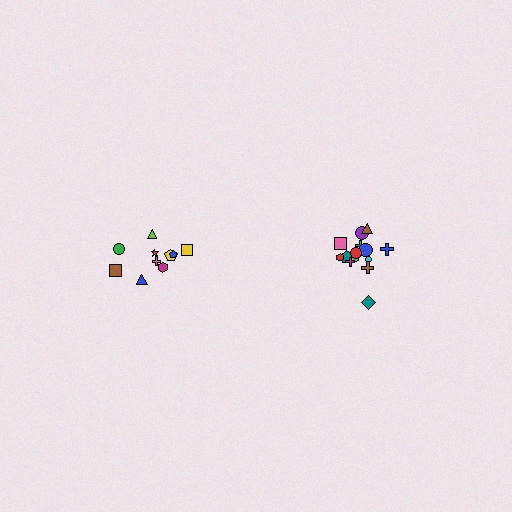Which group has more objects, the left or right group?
The right group.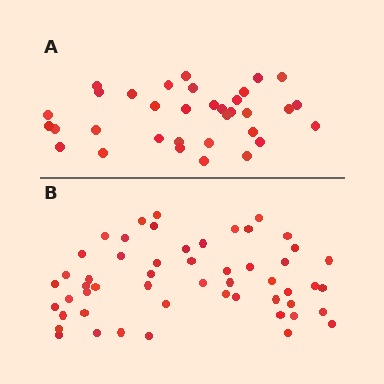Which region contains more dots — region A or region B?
Region B (the bottom region) has more dots.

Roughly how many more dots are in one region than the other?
Region B has approximately 20 more dots than region A.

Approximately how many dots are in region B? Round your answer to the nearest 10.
About 50 dots. (The exact count is 53, which rounds to 50.)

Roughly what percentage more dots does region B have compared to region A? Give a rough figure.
About 55% more.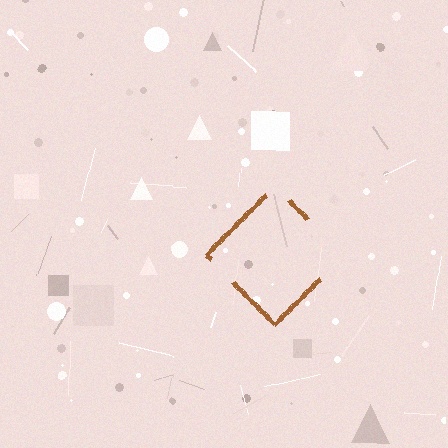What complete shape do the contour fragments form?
The contour fragments form a diamond.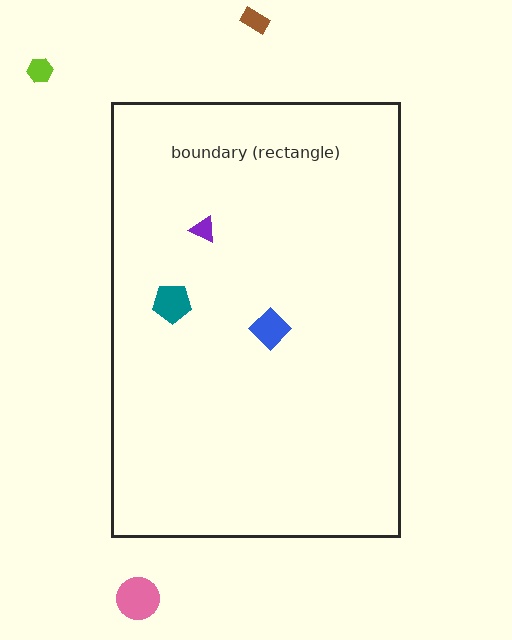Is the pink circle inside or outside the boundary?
Outside.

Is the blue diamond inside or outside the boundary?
Inside.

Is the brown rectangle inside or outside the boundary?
Outside.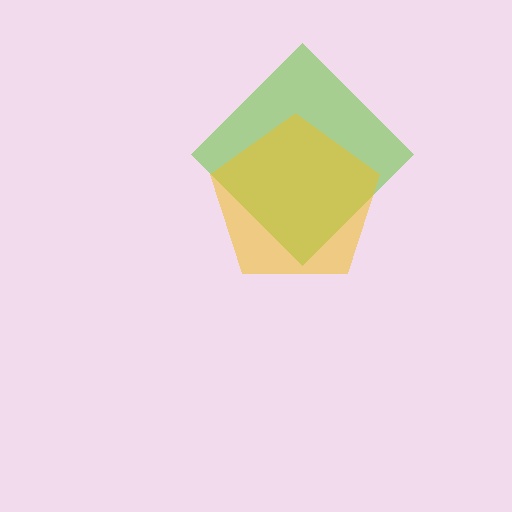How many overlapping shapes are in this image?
There are 2 overlapping shapes in the image.